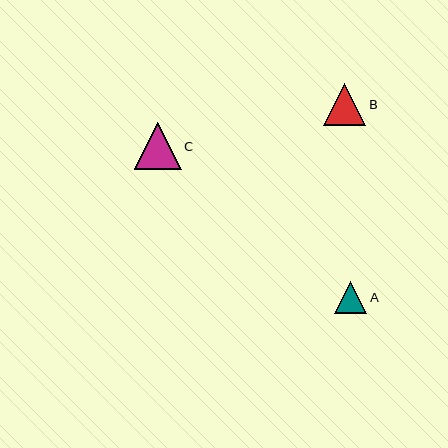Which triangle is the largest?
Triangle C is the largest with a size of approximately 47 pixels.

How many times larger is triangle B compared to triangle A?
Triangle B is approximately 1.3 times the size of triangle A.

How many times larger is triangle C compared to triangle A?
Triangle C is approximately 1.5 times the size of triangle A.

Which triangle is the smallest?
Triangle A is the smallest with a size of approximately 32 pixels.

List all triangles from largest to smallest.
From largest to smallest: C, B, A.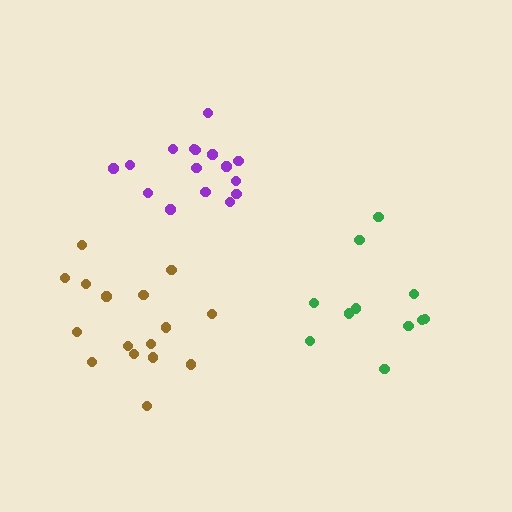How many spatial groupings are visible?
There are 3 spatial groupings.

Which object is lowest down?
The brown cluster is bottommost.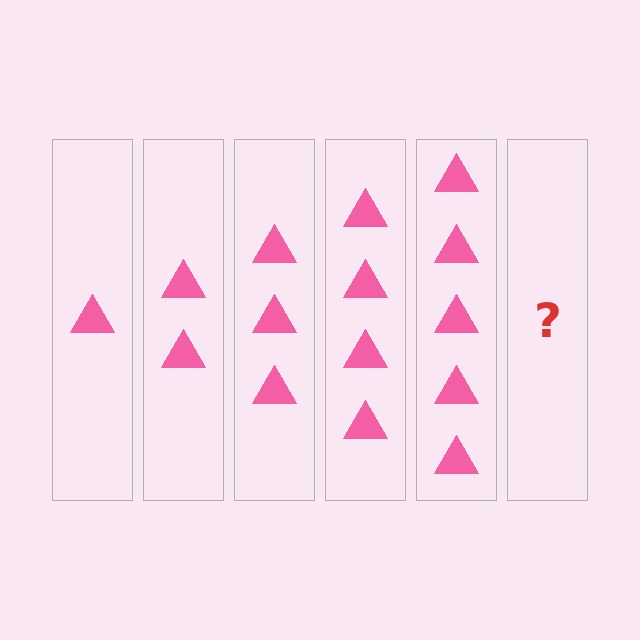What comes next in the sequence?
The next element should be 6 triangles.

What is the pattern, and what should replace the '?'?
The pattern is that each step adds one more triangle. The '?' should be 6 triangles.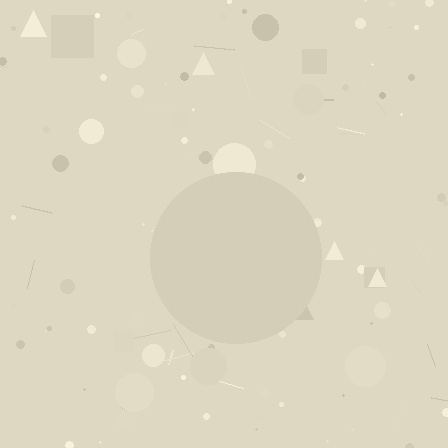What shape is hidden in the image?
A circle is hidden in the image.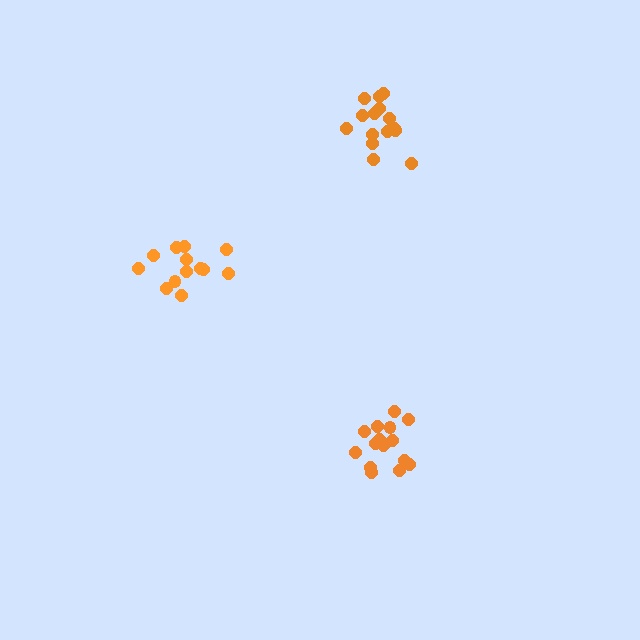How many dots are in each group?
Group 1: 15 dots, Group 2: 13 dots, Group 3: 15 dots (43 total).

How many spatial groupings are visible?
There are 3 spatial groupings.